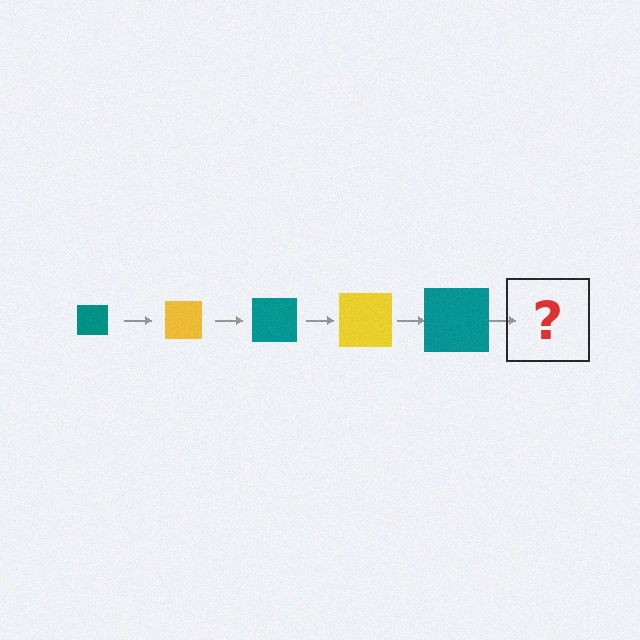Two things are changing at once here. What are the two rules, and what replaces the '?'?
The two rules are that the square grows larger each step and the color cycles through teal and yellow. The '?' should be a yellow square, larger than the previous one.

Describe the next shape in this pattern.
It should be a yellow square, larger than the previous one.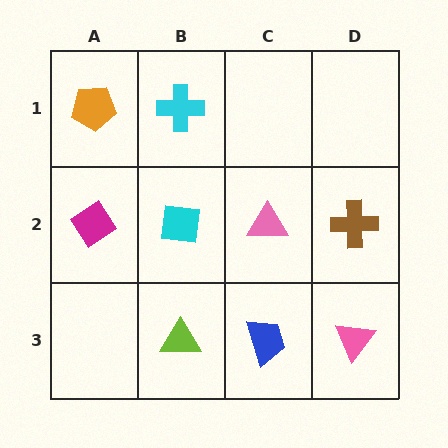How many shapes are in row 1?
2 shapes.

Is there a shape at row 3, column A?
No, that cell is empty.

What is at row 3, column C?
A blue trapezoid.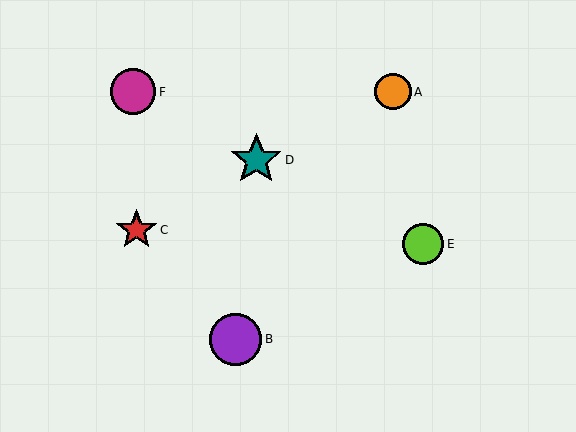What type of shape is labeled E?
Shape E is a lime circle.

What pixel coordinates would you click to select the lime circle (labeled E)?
Click at (423, 244) to select the lime circle E.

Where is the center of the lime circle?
The center of the lime circle is at (423, 244).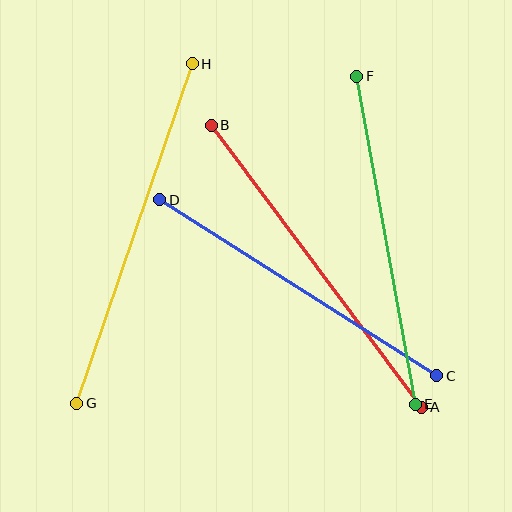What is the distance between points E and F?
The distance is approximately 333 pixels.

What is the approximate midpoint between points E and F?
The midpoint is at approximately (386, 240) pixels.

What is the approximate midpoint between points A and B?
The midpoint is at approximately (316, 266) pixels.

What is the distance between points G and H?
The distance is approximately 359 pixels.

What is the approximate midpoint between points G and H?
The midpoint is at approximately (135, 233) pixels.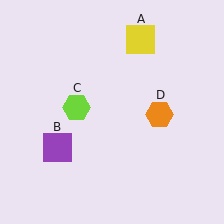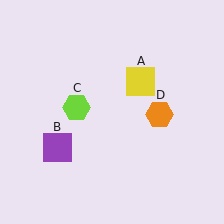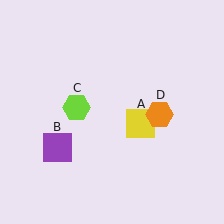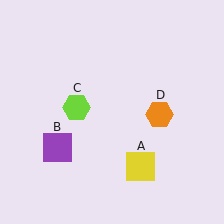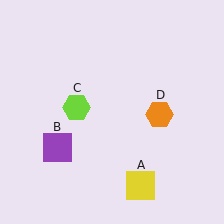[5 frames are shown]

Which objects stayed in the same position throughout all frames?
Purple square (object B) and lime hexagon (object C) and orange hexagon (object D) remained stationary.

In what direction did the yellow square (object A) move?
The yellow square (object A) moved down.